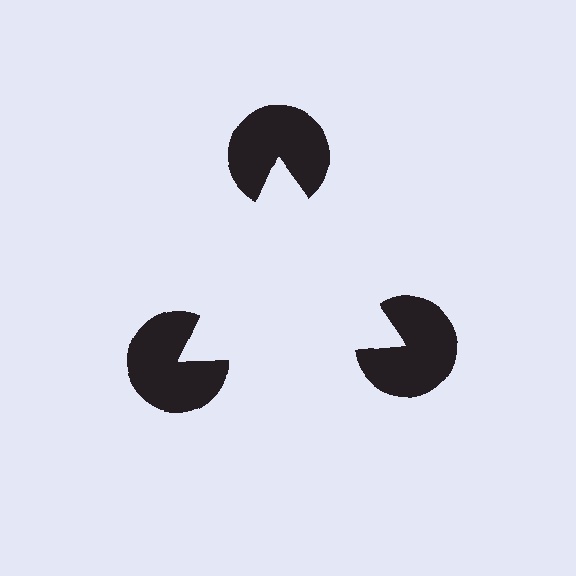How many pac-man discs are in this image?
There are 3 — one at each vertex of the illusory triangle.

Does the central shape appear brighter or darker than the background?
It typically appears slightly brighter than the background, even though no actual brightness change is drawn.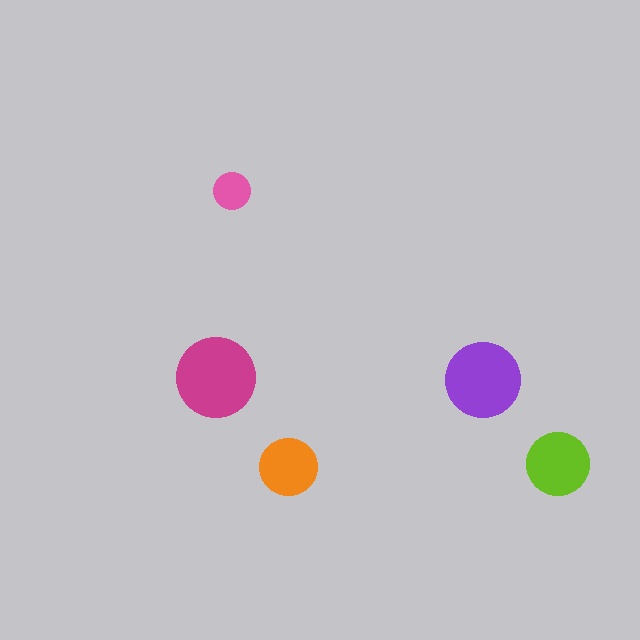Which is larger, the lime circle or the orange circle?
The lime one.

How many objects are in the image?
There are 5 objects in the image.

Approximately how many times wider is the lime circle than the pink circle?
About 1.5 times wider.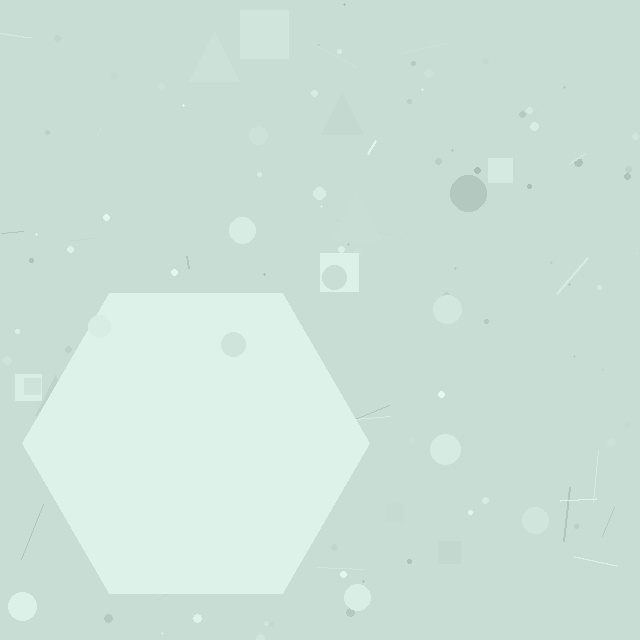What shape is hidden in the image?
A hexagon is hidden in the image.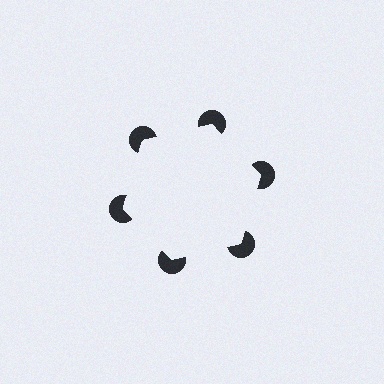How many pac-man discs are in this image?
There are 6 — one at each vertex of the illusory hexagon.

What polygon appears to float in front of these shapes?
An illusory hexagon — its edges are inferred from the aligned wedge cuts in the pac-man discs, not physically drawn.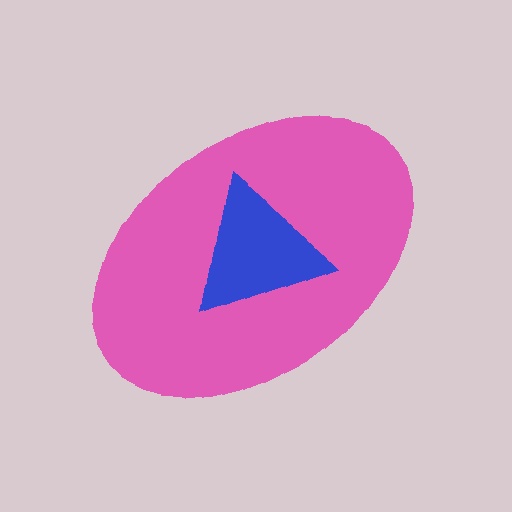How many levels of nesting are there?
2.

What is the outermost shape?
The pink ellipse.